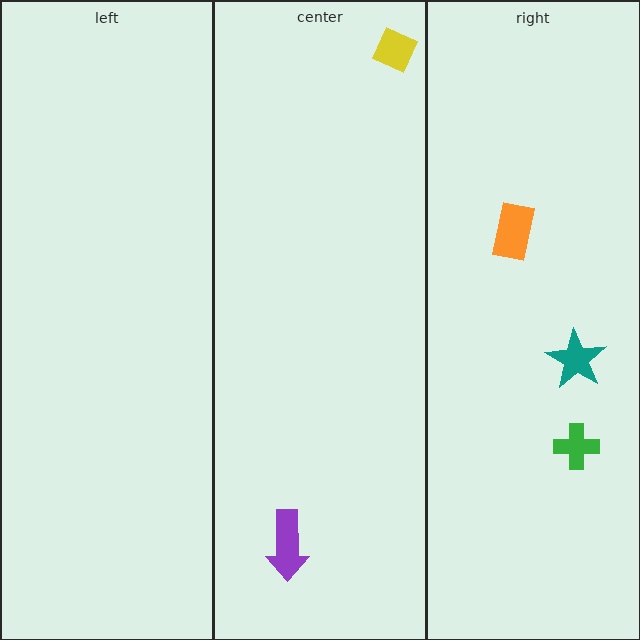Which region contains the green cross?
The right region.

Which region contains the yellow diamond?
The center region.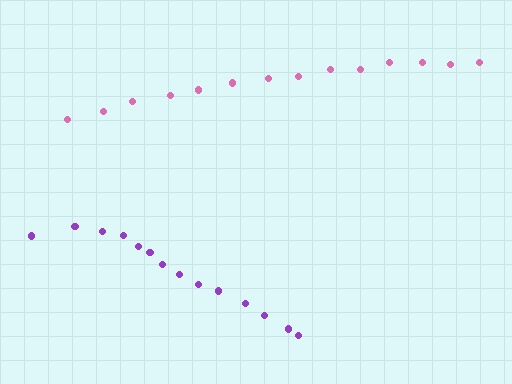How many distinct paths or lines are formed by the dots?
There are 2 distinct paths.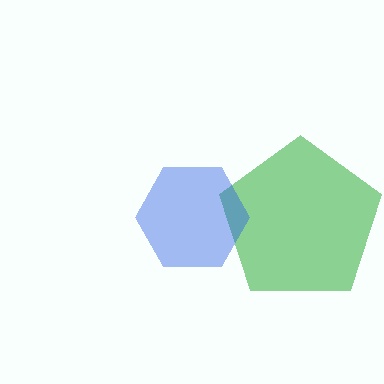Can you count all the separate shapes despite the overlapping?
Yes, there are 2 separate shapes.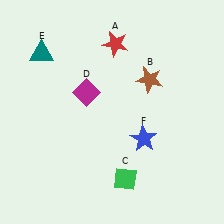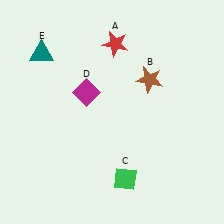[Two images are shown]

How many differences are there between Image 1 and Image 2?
There is 1 difference between the two images.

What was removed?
The blue star (F) was removed in Image 2.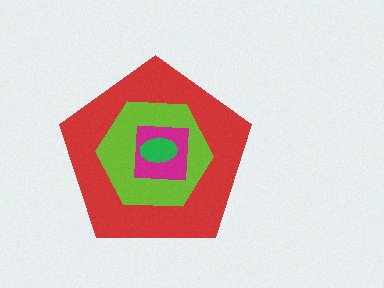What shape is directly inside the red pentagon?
The lime hexagon.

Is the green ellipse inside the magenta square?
Yes.